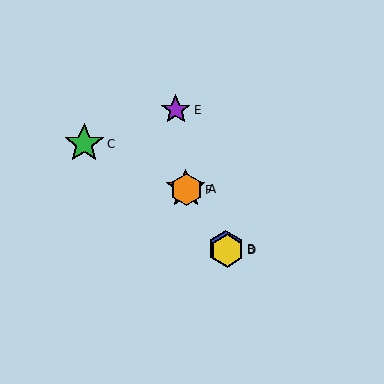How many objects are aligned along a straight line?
4 objects (A, B, D, F) are aligned along a straight line.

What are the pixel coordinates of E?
Object E is at (176, 110).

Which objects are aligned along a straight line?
Objects A, B, D, F are aligned along a straight line.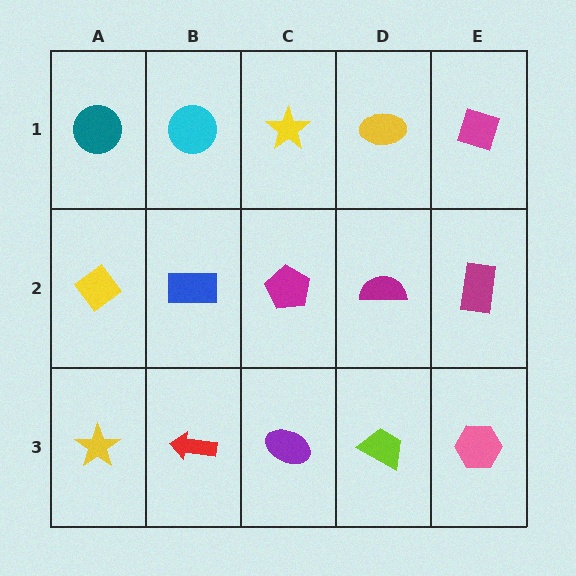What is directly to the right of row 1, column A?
A cyan circle.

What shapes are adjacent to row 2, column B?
A cyan circle (row 1, column B), a red arrow (row 3, column B), a yellow diamond (row 2, column A), a magenta pentagon (row 2, column C).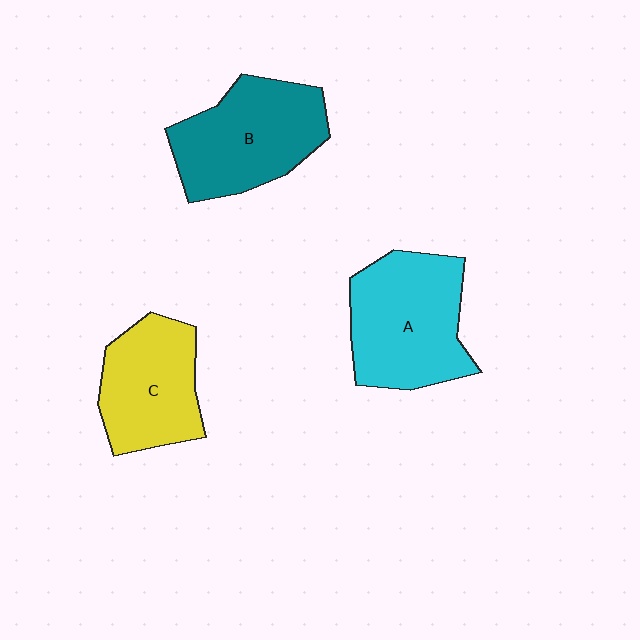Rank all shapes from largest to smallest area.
From largest to smallest: A (cyan), B (teal), C (yellow).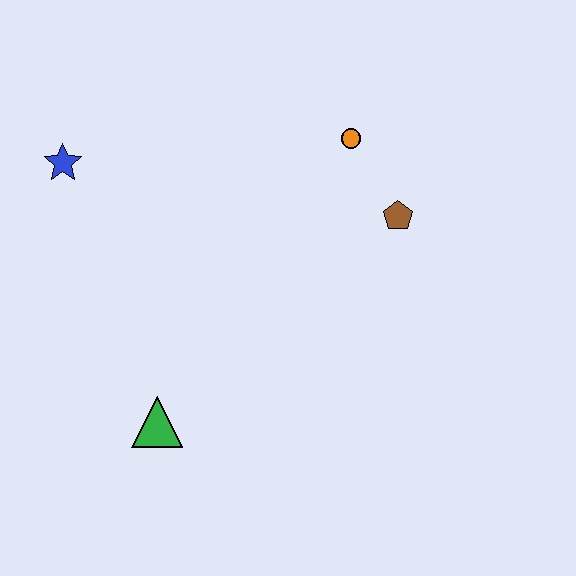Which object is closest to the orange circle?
The brown pentagon is closest to the orange circle.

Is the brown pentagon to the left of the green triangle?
No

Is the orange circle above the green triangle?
Yes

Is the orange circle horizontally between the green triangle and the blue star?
No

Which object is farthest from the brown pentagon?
The blue star is farthest from the brown pentagon.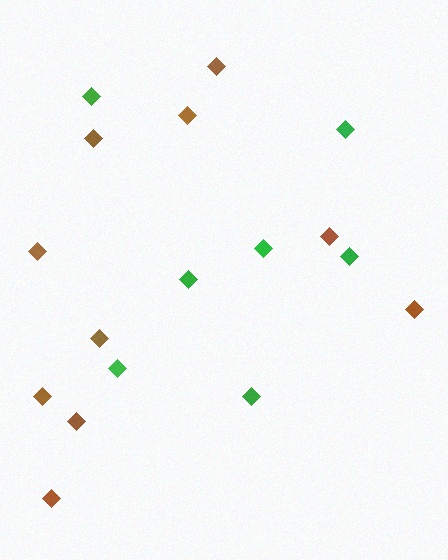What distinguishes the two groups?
There are 2 groups: one group of brown diamonds (10) and one group of green diamonds (7).